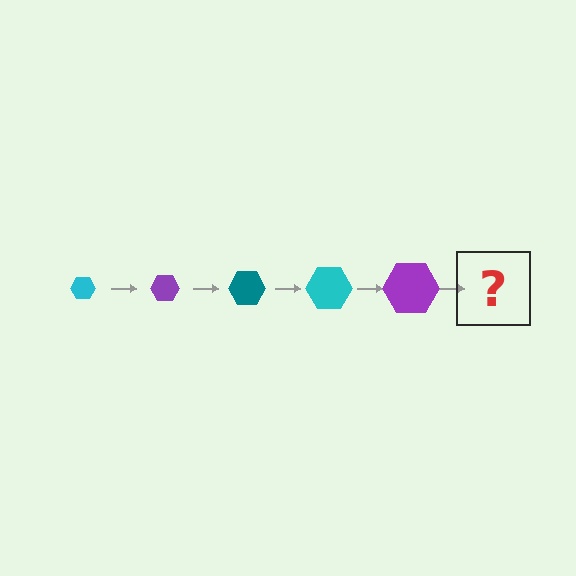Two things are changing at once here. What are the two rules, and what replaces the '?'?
The two rules are that the hexagon grows larger each step and the color cycles through cyan, purple, and teal. The '?' should be a teal hexagon, larger than the previous one.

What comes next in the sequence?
The next element should be a teal hexagon, larger than the previous one.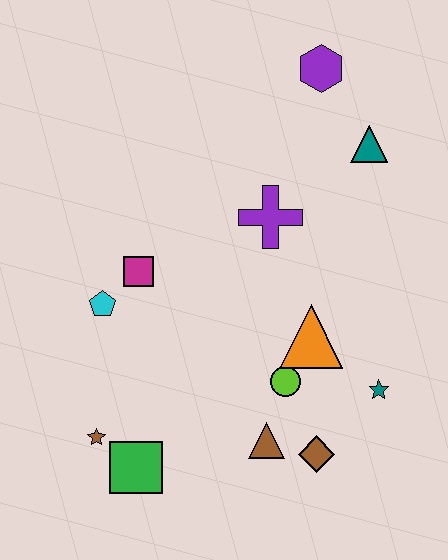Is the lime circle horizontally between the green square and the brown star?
No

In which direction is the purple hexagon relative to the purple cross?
The purple hexagon is above the purple cross.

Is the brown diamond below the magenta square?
Yes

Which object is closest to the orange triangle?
The lime circle is closest to the orange triangle.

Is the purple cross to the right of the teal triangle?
No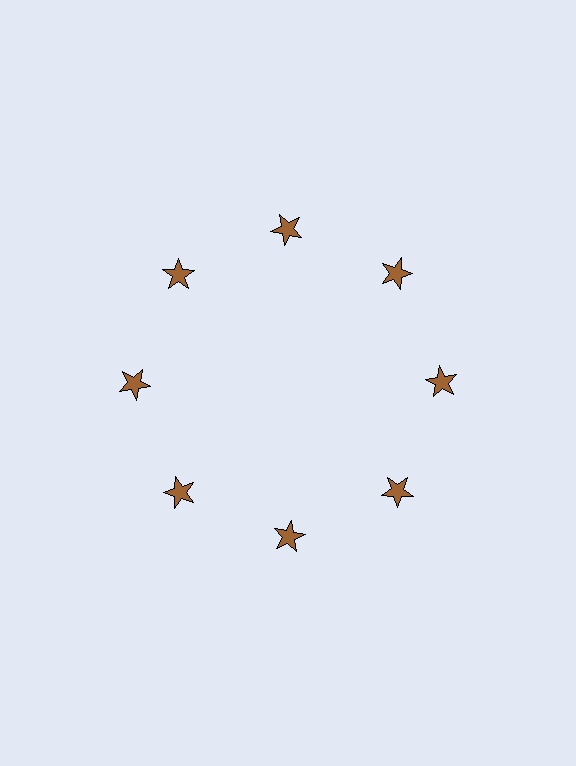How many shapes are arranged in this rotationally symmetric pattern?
There are 8 shapes, arranged in 8 groups of 1.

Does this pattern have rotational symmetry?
Yes, this pattern has 8-fold rotational symmetry. It looks the same after rotating 45 degrees around the center.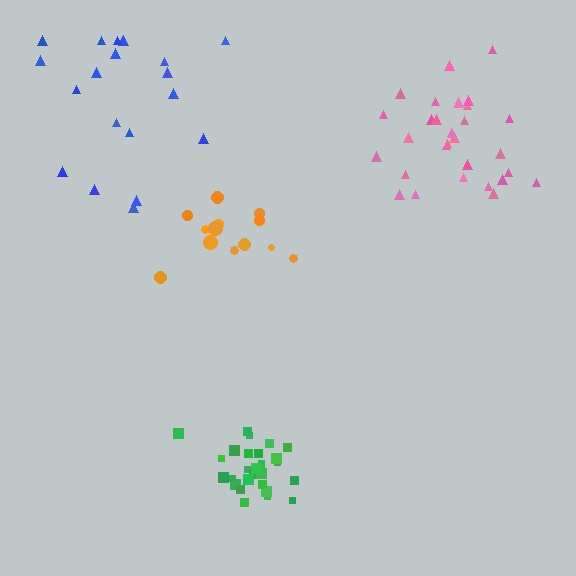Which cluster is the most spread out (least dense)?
Blue.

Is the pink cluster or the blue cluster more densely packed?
Pink.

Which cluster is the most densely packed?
Green.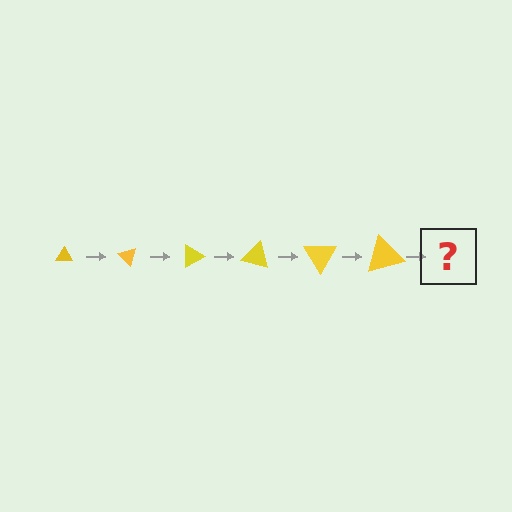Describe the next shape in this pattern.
It should be a triangle, larger than the previous one and rotated 270 degrees from the start.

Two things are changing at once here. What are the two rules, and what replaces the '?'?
The two rules are that the triangle grows larger each step and it rotates 45 degrees each step. The '?' should be a triangle, larger than the previous one and rotated 270 degrees from the start.